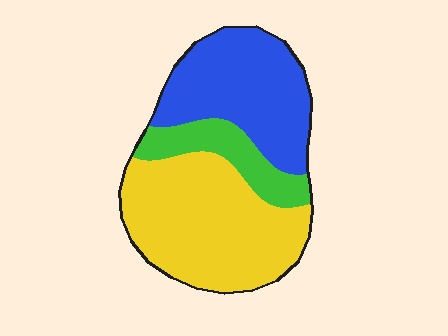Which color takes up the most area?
Yellow, at roughly 50%.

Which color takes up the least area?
Green, at roughly 15%.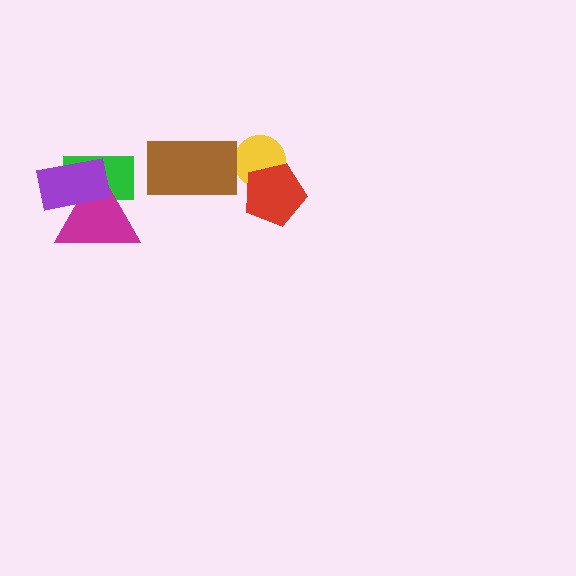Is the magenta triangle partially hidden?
Yes, it is partially covered by another shape.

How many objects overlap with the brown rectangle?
0 objects overlap with the brown rectangle.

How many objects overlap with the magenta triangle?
2 objects overlap with the magenta triangle.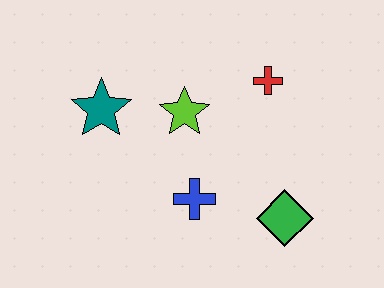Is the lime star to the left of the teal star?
No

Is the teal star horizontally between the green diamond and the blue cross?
No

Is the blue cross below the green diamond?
No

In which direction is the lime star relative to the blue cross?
The lime star is above the blue cross.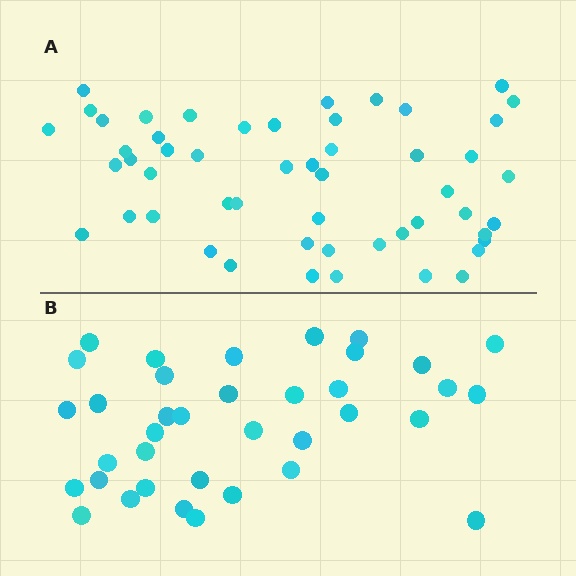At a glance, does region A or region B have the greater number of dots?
Region A (the top region) has more dots.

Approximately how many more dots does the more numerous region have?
Region A has approximately 15 more dots than region B.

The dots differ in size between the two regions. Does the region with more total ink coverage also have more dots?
No. Region B has more total ink coverage because its dots are larger, but region A actually contains more individual dots. Total area can be misleading — the number of items is what matters here.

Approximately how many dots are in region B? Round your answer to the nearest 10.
About 40 dots. (The exact count is 37, which rounds to 40.)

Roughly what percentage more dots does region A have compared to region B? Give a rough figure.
About 40% more.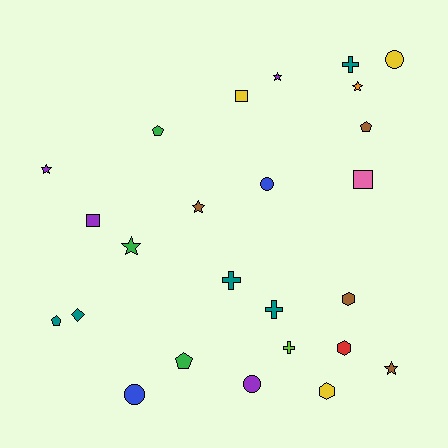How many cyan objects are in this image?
There are no cyan objects.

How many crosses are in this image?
There are 4 crosses.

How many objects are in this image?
There are 25 objects.